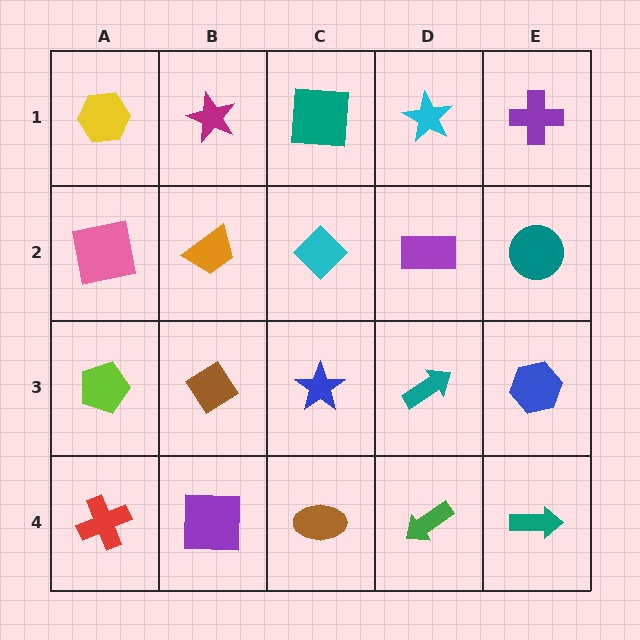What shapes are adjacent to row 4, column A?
A lime pentagon (row 3, column A), a purple square (row 4, column B).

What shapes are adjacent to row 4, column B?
A brown diamond (row 3, column B), a red cross (row 4, column A), a brown ellipse (row 4, column C).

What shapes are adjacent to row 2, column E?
A purple cross (row 1, column E), a blue hexagon (row 3, column E), a purple rectangle (row 2, column D).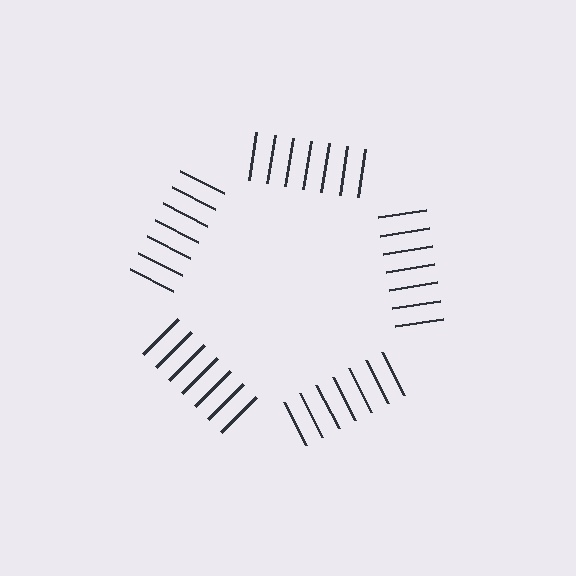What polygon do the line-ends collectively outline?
An illusory pentagon — the line segments terminate on its edges but no continuous stroke is drawn.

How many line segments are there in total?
35 — 7 along each of the 5 edges.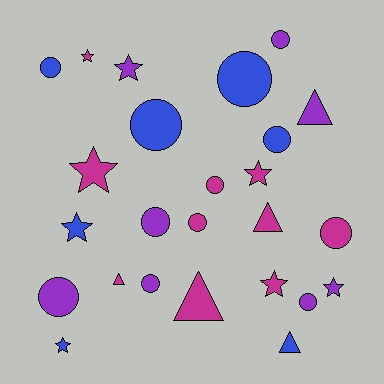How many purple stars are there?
There are 2 purple stars.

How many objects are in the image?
There are 25 objects.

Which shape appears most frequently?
Circle, with 12 objects.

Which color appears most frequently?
Magenta, with 10 objects.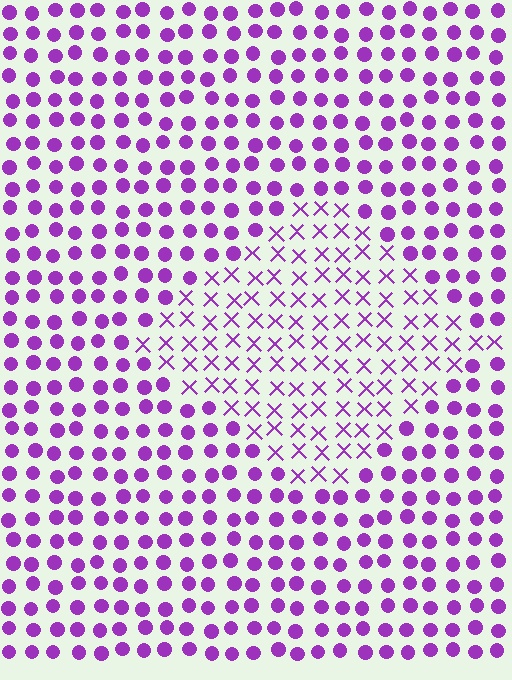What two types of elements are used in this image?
The image uses X marks inside the diamond region and circles outside it.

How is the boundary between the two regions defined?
The boundary is defined by a change in element shape: X marks inside vs. circles outside. All elements share the same color and spacing.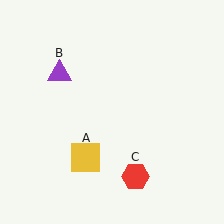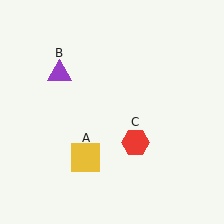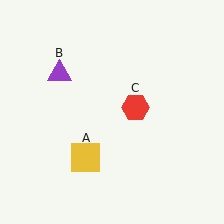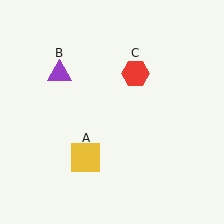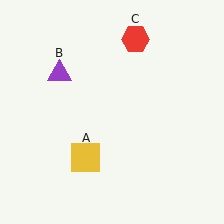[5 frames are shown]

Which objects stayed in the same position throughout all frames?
Yellow square (object A) and purple triangle (object B) remained stationary.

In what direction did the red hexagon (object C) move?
The red hexagon (object C) moved up.